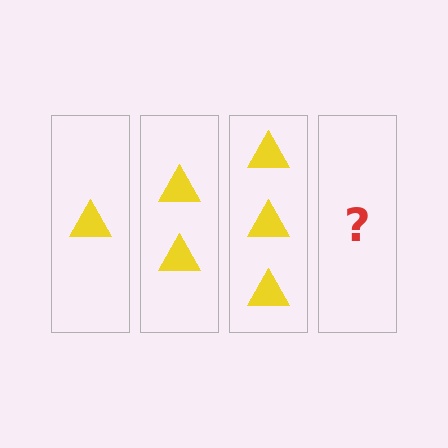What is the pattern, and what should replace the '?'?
The pattern is that each step adds one more triangle. The '?' should be 4 triangles.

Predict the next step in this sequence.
The next step is 4 triangles.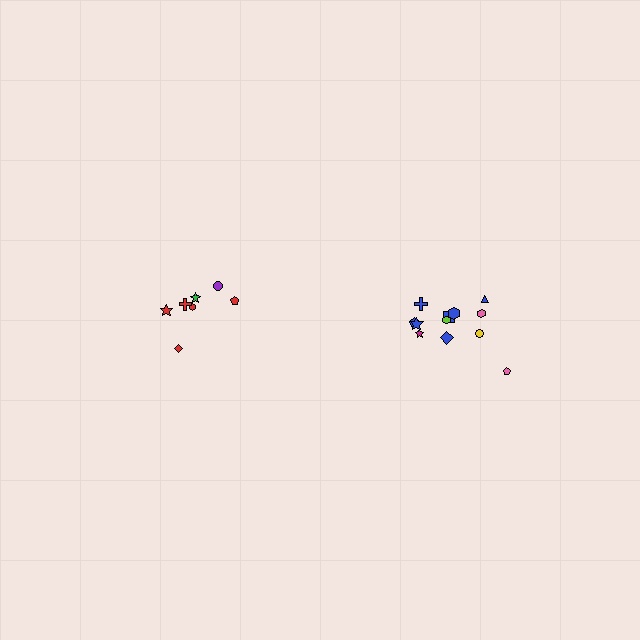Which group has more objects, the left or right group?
The right group.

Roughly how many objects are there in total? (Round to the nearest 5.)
Roughly 20 objects in total.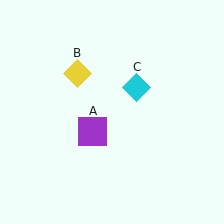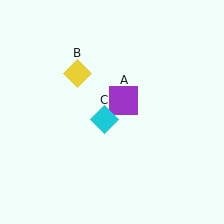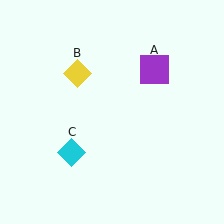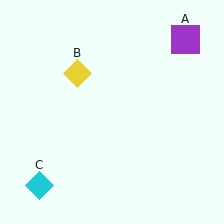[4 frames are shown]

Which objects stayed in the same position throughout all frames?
Yellow diamond (object B) remained stationary.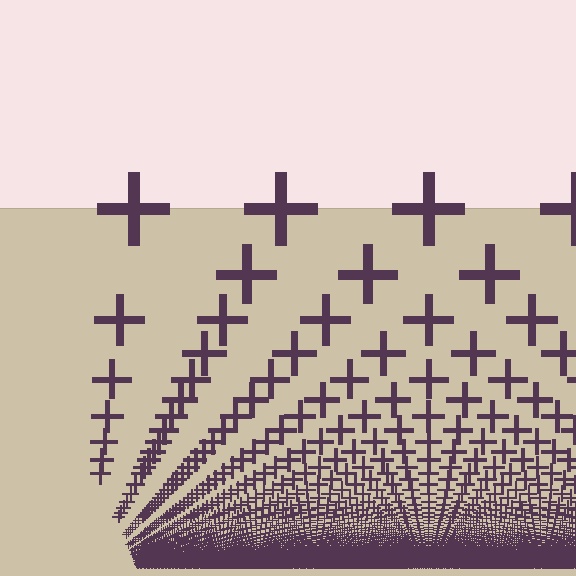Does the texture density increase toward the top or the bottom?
Density increases toward the bottom.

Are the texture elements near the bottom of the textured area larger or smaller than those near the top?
Smaller. The gradient is inverted — elements near the bottom are smaller and denser.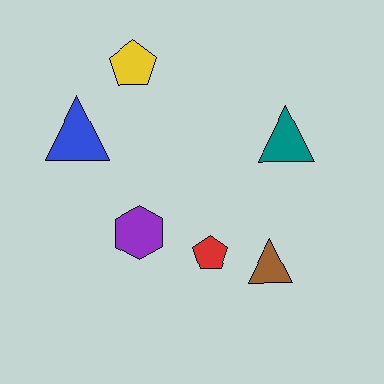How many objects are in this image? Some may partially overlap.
There are 6 objects.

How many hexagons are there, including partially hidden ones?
There is 1 hexagon.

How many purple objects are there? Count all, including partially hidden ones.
There is 1 purple object.